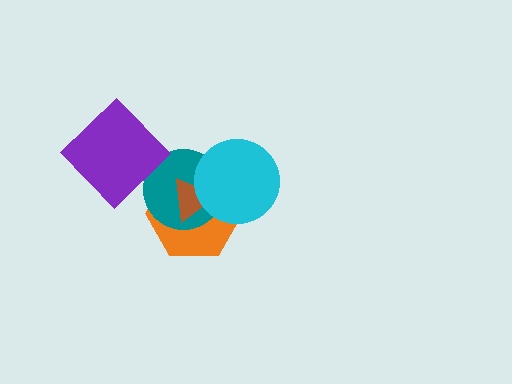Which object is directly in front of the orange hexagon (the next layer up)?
The teal circle is directly in front of the orange hexagon.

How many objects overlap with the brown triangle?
3 objects overlap with the brown triangle.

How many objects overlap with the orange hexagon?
3 objects overlap with the orange hexagon.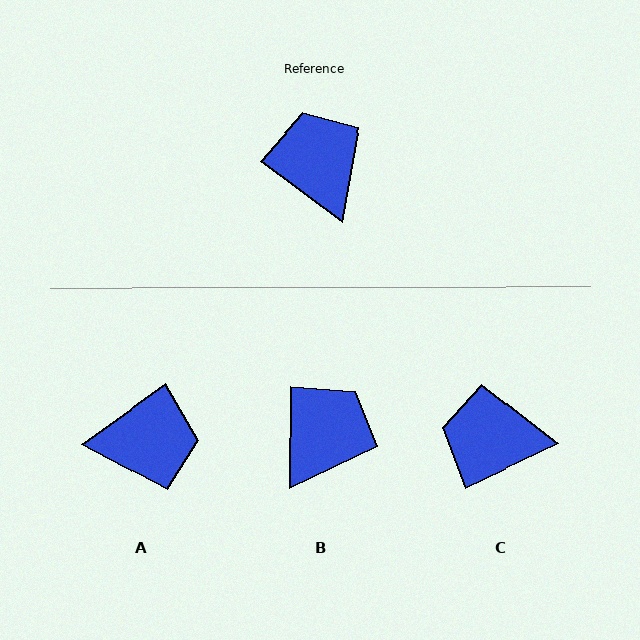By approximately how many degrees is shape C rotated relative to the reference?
Approximately 62 degrees counter-clockwise.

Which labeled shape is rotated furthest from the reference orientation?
A, about 108 degrees away.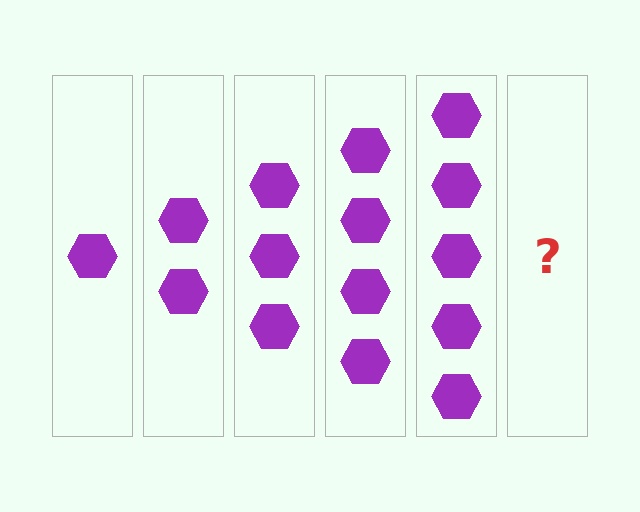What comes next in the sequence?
The next element should be 6 hexagons.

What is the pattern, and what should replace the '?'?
The pattern is that each step adds one more hexagon. The '?' should be 6 hexagons.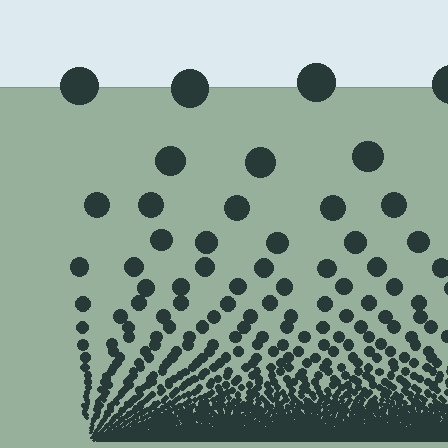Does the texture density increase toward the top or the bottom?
Density increases toward the bottom.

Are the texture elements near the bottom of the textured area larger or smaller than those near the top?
Smaller. The gradient is inverted — elements near the bottom are smaller and denser.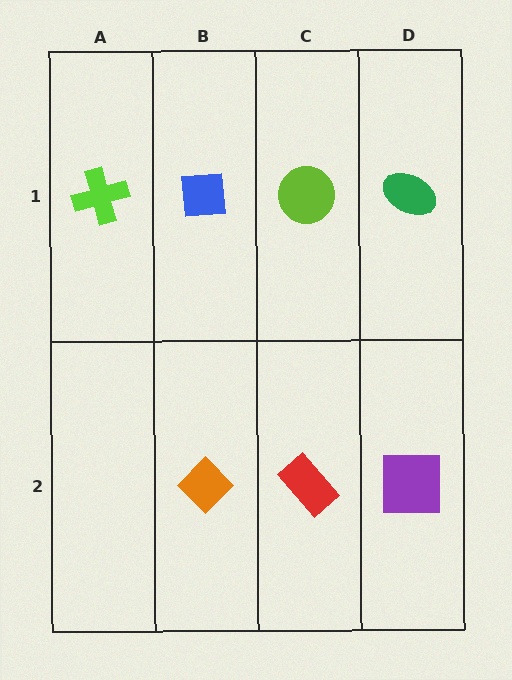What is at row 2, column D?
A purple square.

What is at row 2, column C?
A red rectangle.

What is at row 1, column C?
A lime circle.